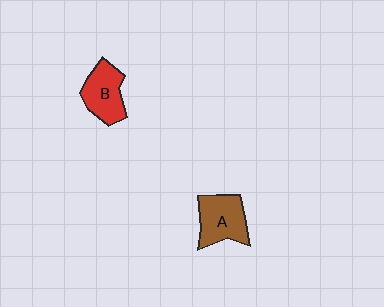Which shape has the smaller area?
Shape B (red).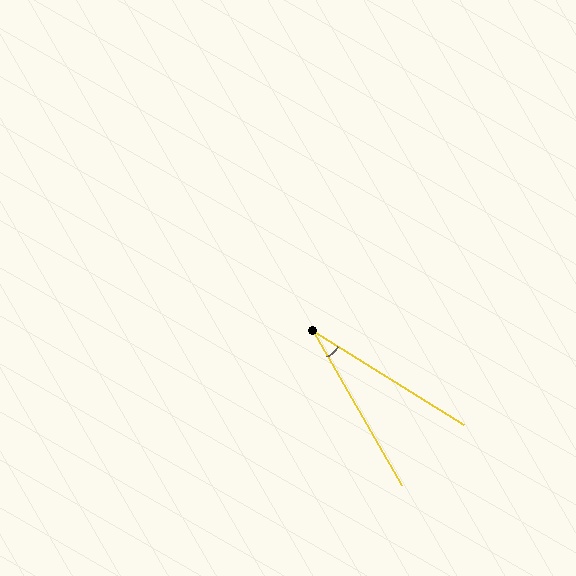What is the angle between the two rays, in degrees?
Approximately 28 degrees.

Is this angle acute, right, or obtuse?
It is acute.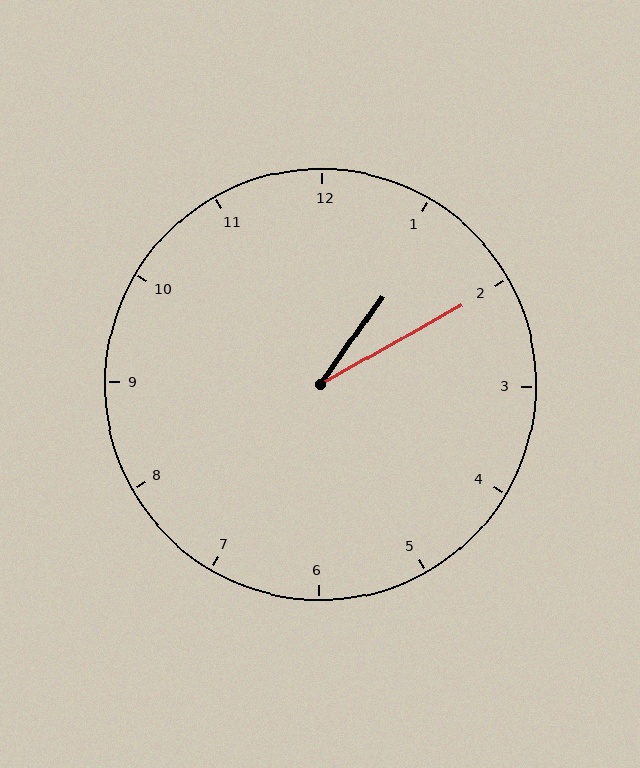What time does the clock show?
1:10.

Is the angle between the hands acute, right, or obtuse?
It is acute.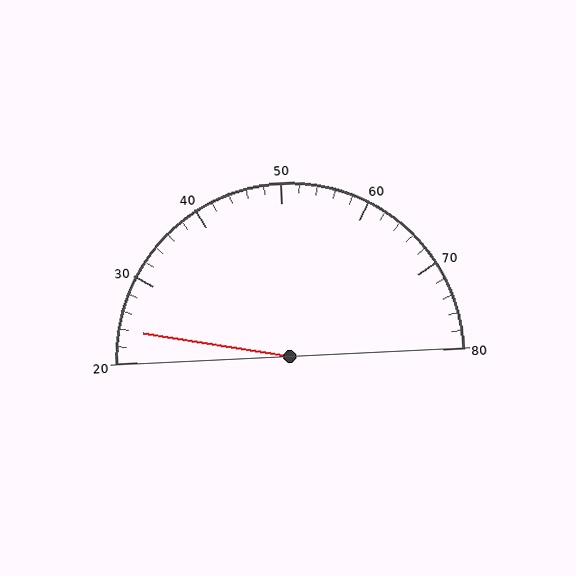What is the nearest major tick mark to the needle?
The nearest major tick mark is 20.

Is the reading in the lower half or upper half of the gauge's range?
The reading is in the lower half of the range (20 to 80).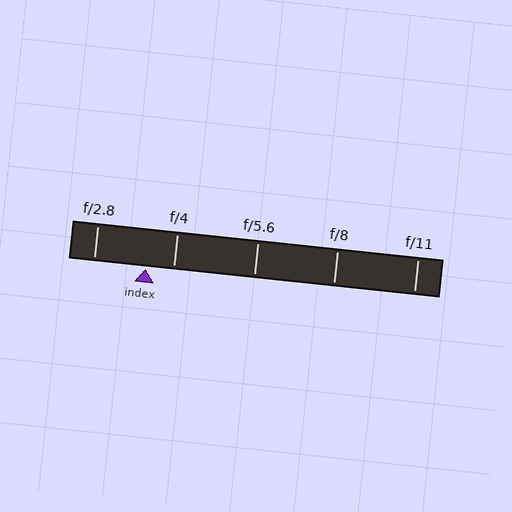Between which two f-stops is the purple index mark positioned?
The index mark is between f/2.8 and f/4.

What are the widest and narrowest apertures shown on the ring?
The widest aperture shown is f/2.8 and the narrowest is f/11.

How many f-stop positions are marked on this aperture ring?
There are 5 f-stop positions marked.